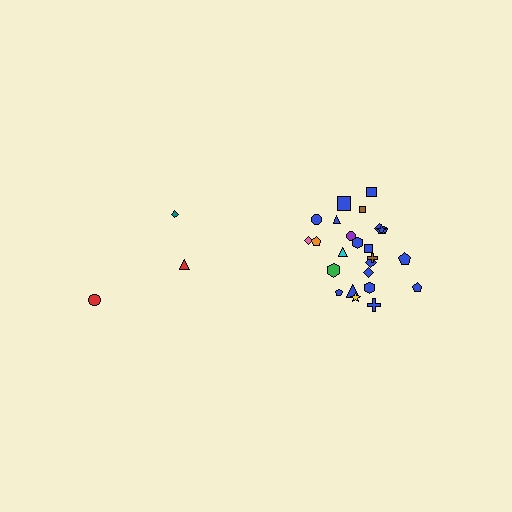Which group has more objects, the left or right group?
The right group.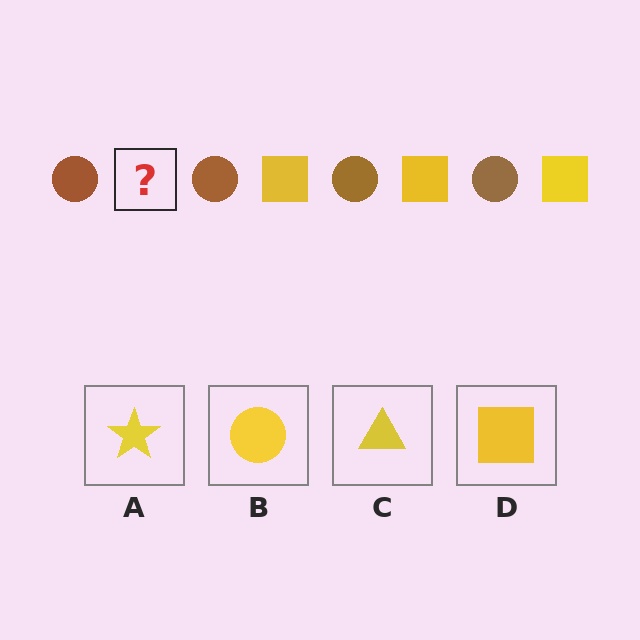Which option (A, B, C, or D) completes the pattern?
D.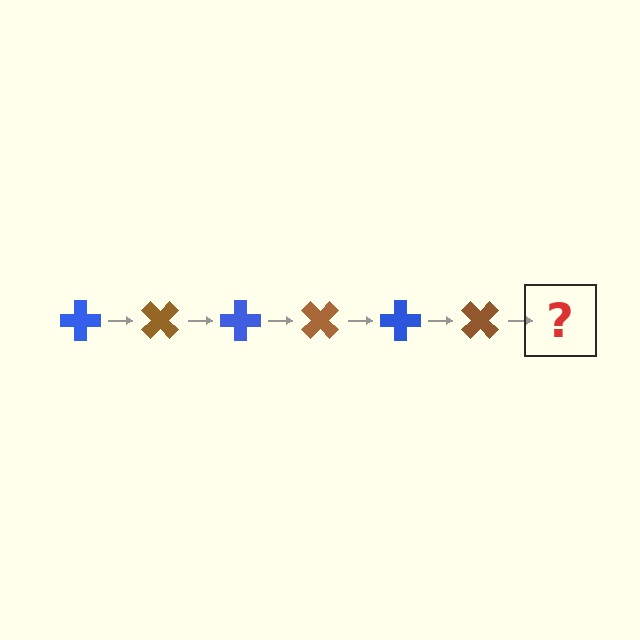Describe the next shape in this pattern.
It should be a blue cross, rotated 270 degrees from the start.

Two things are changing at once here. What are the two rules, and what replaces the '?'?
The two rules are that it rotates 45 degrees each step and the color cycles through blue and brown. The '?' should be a blue cross, rotated 270 degrees from the start.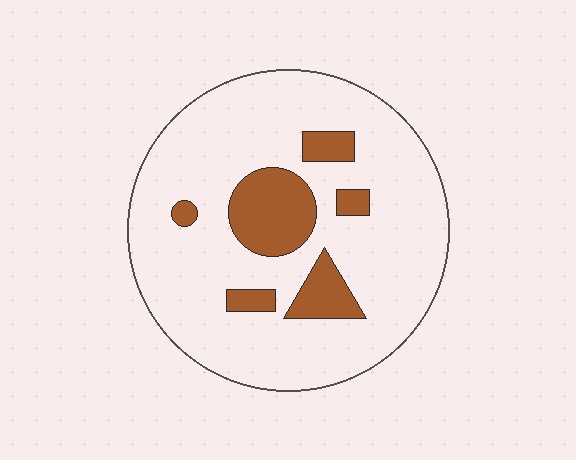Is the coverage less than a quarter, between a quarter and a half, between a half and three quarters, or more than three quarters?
Less than a quarter.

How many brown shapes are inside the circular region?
6.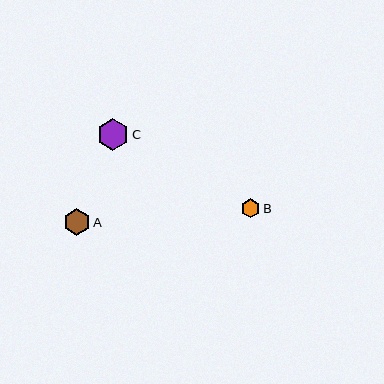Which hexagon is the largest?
Hexagon C is the largest with a size of approximately 32 pixels.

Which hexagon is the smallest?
Hexagon B is the smallest with a size of approximately 19 pixels.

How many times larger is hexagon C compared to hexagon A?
Hexagon C is approximately 1.2 times the size of hexagon A.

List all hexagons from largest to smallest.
From largest to smallest: C, A, B.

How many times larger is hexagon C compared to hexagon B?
Hexagon C is approximately 1.7 times the size of hexagon B.